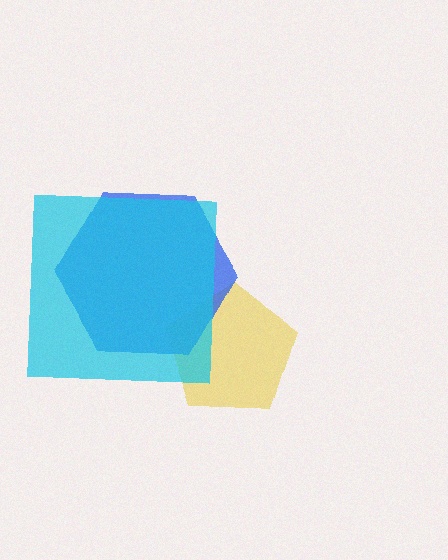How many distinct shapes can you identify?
There are 3 distinct shapes: a yellow pentagon, a blue hexagon, a cyan square.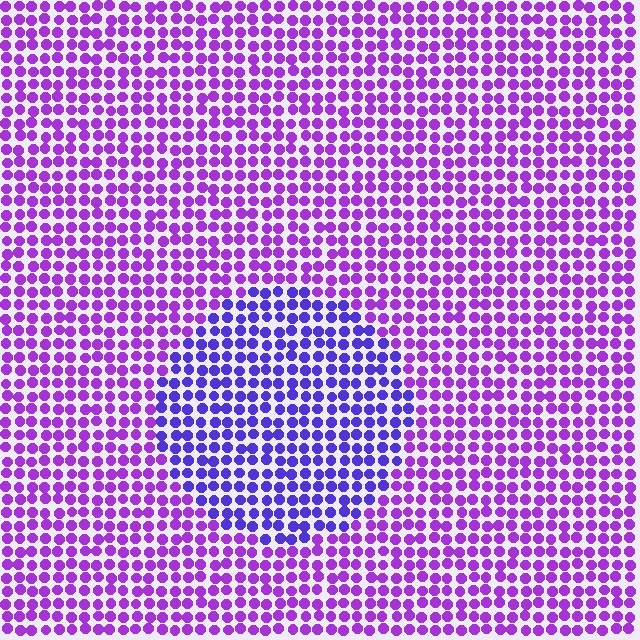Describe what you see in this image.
The image is filled with small purple elements in a uniform arrangement. A circle-shaped region is visible where the elements are tinted to a slightly different hue, forming a subtle color boundary.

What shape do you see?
I see a circle.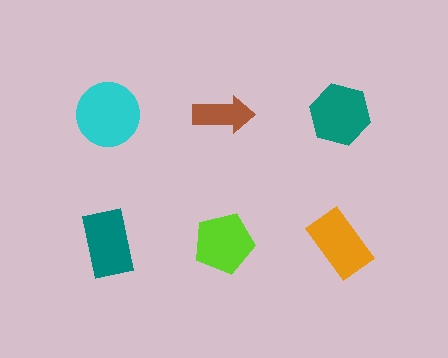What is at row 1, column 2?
A brown arrow.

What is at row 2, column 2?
A lime pentagon.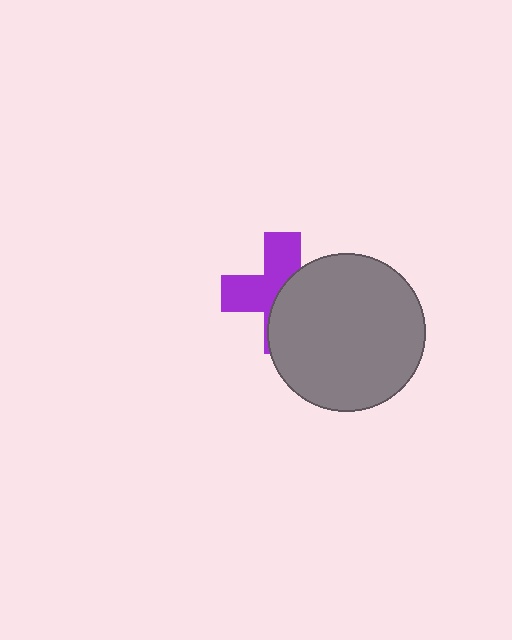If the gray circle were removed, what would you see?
You would see the complete purple cross.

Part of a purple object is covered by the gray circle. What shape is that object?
It is a cross.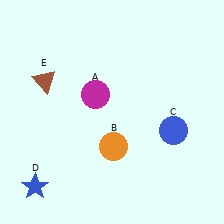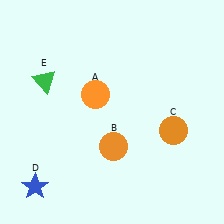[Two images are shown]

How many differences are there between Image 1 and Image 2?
There are 3 differences between the two images.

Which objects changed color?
A changed from magenta to orange. C changed from blue to orange. E changed from brown to green.